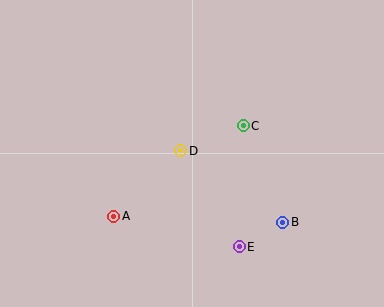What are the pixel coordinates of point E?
Point E is at (239, 247).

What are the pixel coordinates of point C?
Point C is at (243, 126).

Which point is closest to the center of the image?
Point D at (181, 151) is closest to the center.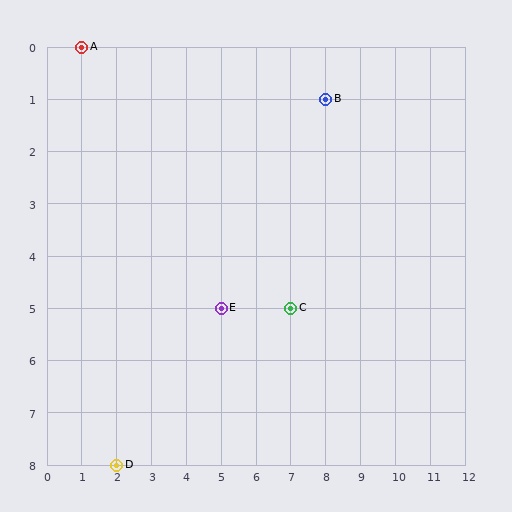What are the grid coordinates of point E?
Point E is at grid coordinates (5, 5).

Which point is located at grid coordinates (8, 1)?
Point B is at (8, 1).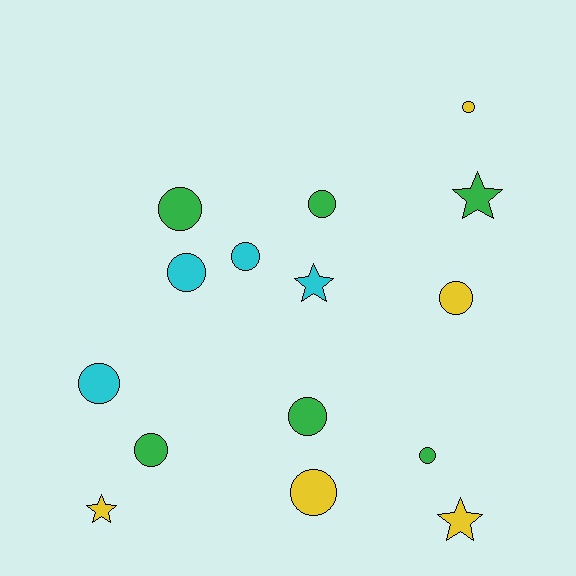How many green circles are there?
There are 5 green circles.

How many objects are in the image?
There are 15 objects.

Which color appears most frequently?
Green, with 6 objects.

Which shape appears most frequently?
Circle, with 11 objects.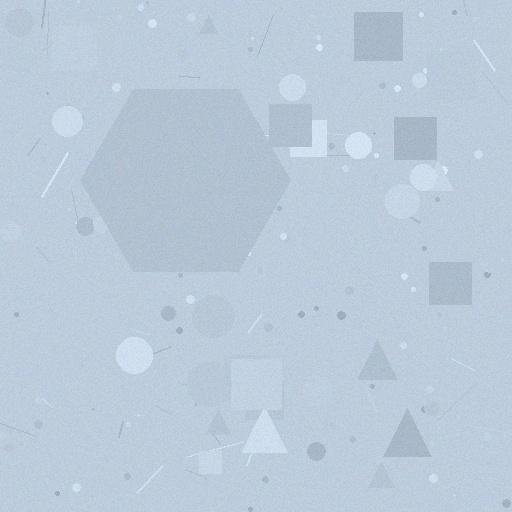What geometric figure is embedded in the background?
A hexagon is embedded in the background.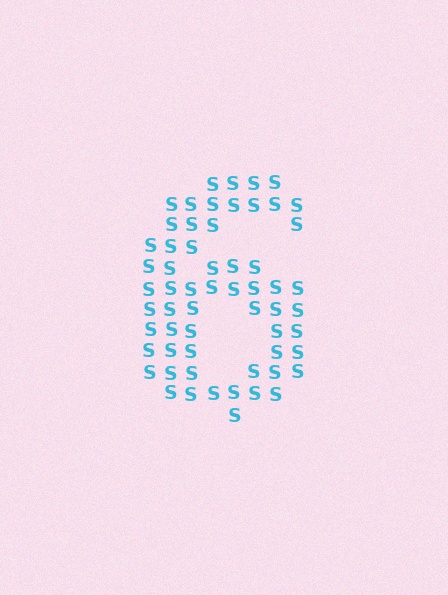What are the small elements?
The small elements are letter S's.